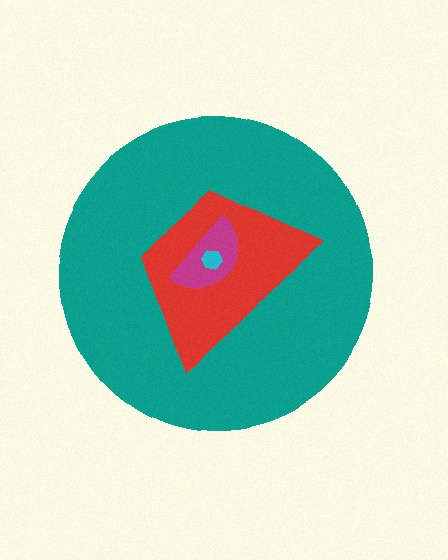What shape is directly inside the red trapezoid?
The magenta semicircle.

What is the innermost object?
The cyan hexagon.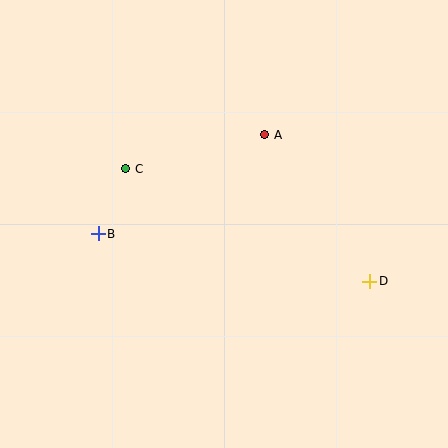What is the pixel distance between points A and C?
The distance between A and C is 143 pixels.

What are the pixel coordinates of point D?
Point D is at (370, 281).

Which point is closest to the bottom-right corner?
Point D is closest to the bottom-right corner.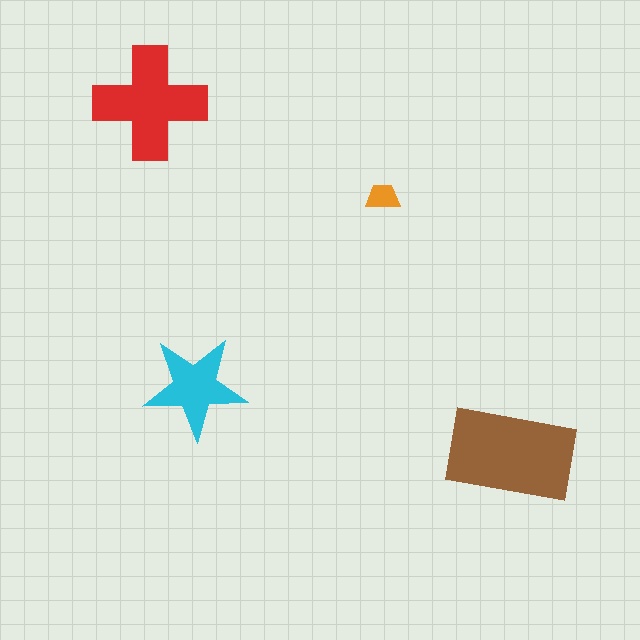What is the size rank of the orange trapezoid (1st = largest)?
4th.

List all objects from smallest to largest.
The orange trapezoid, the cyan star, the red cross, the brown rectangle.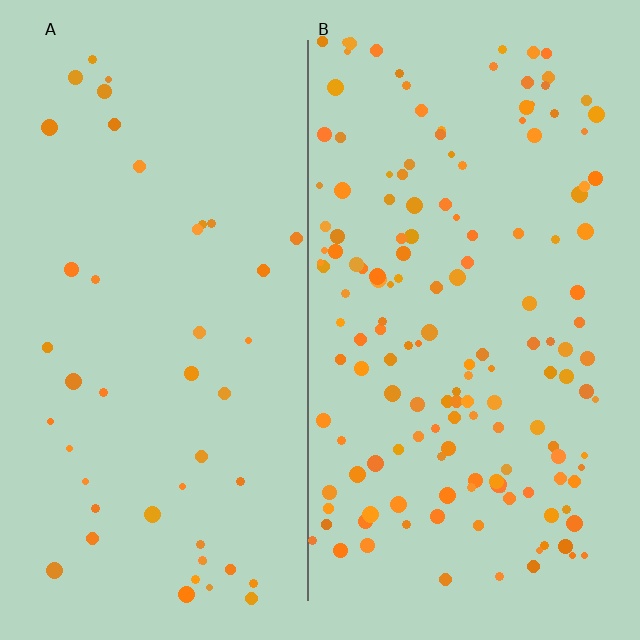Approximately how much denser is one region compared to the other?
Approximately 3.4× — region B over region A.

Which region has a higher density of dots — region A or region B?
B (the right).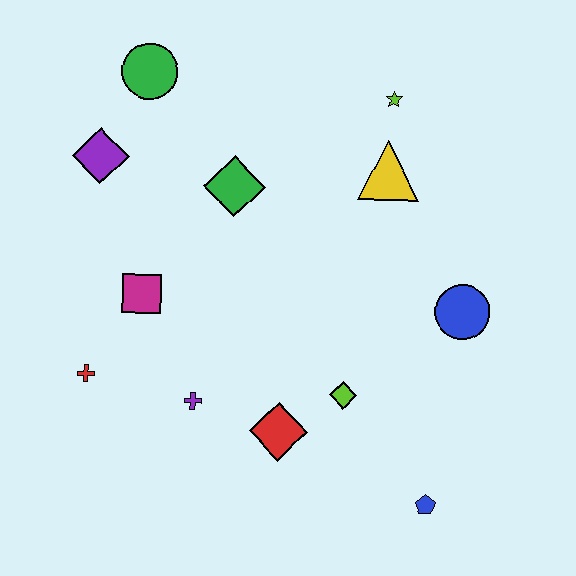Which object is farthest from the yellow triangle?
The red cross is farthest from the yellow triangle.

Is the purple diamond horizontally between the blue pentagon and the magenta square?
No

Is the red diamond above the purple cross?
No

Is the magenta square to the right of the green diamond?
No